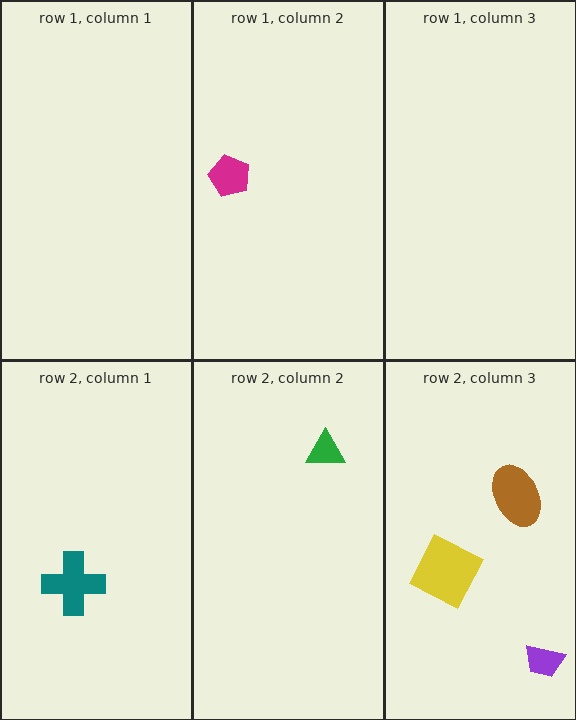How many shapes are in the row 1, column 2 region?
1.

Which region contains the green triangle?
The row 2, column 2 region.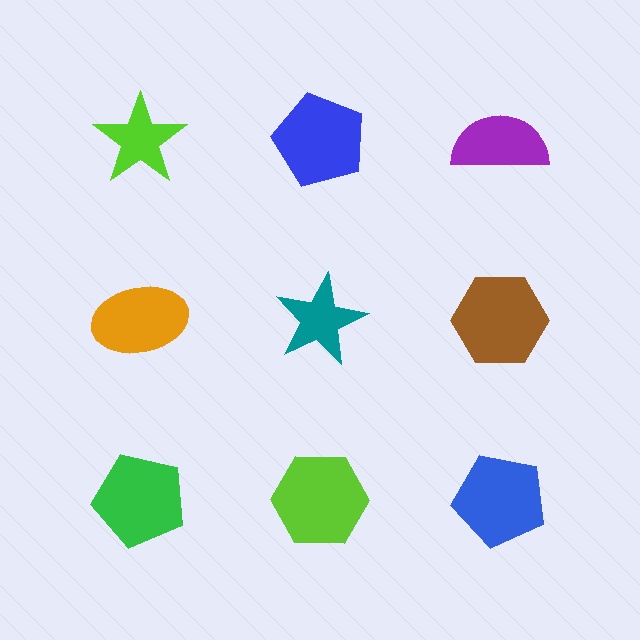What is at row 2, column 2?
A teal star.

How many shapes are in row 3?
3 shapes.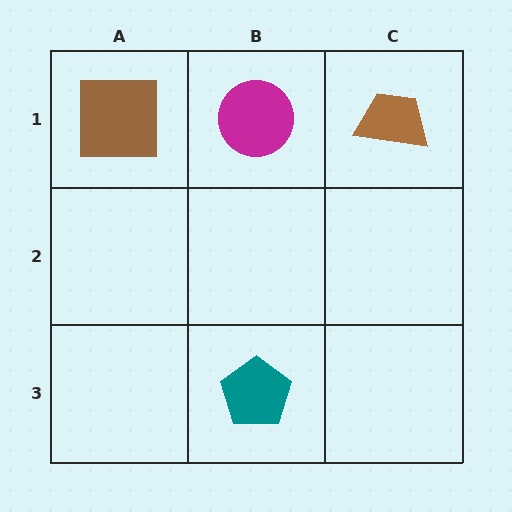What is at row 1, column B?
A magenta circle.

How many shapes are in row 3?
1 shape.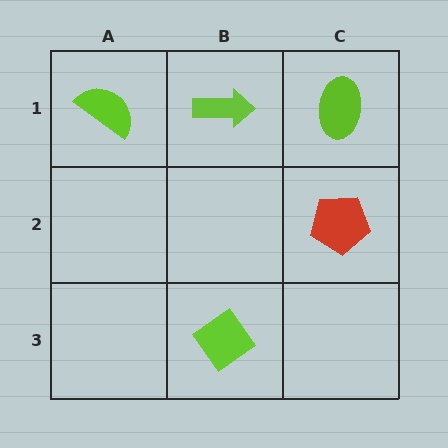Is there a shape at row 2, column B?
No, that cell is empty.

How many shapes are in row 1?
3 shapes.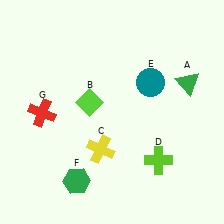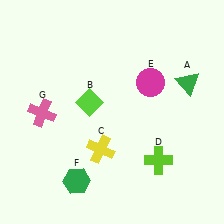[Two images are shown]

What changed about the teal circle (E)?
In Image 1, E is teal. In Image 2, it changed to magenta.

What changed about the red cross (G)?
In Image 1, G is red. In Image 2, it changed to pink.